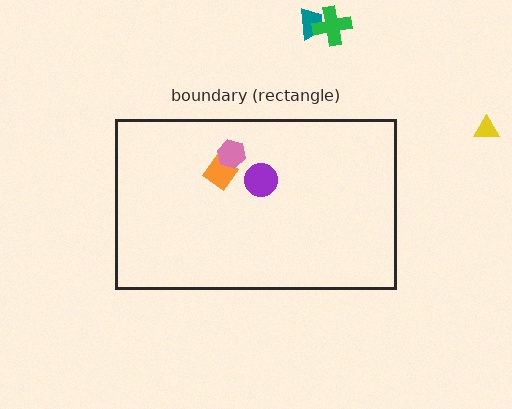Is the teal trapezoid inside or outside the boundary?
Outside.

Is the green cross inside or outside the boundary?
Outside.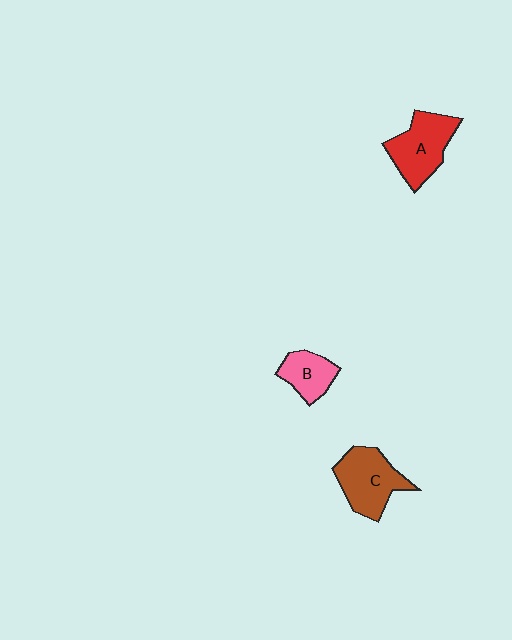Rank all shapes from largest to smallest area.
From largest to smallest: C (brown), A (red), B (pink).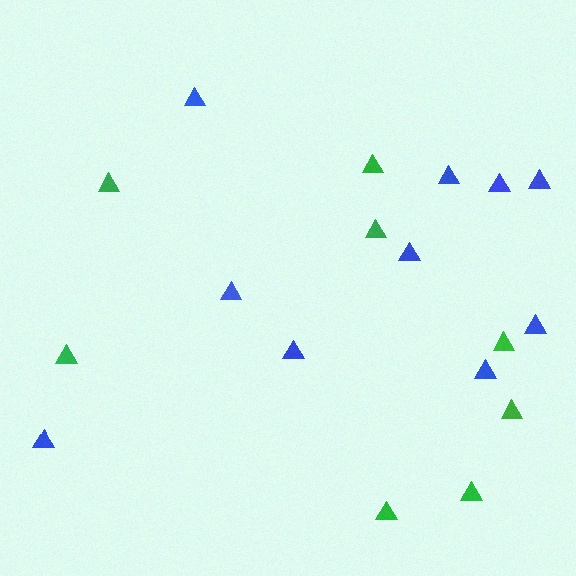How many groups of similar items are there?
There are 2 groups: one group of blue triangles (10) and one group of green triangles (8).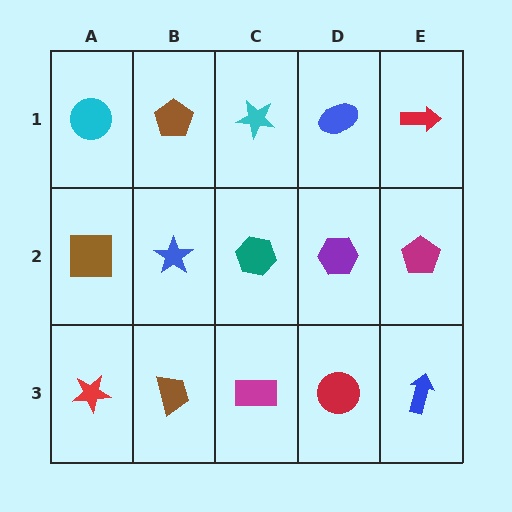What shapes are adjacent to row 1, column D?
A purple hexagon (row 2, column D), a cyan star (row 1, column C), a red arrow (row 1, column E).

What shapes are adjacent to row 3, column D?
A purple hexagon (row 2, column D), a magenta rectangle (row 3, column C), a blue arrow (row 3, column E).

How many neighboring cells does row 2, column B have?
4.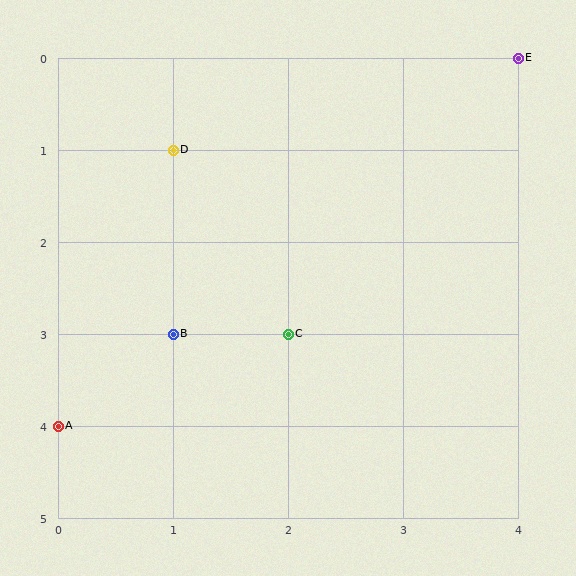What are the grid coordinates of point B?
Point B is at grid coordinates (1, 3).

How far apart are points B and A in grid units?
Points B and A are 1 column and 1 row apart (about 1.4 grid units diagonally).